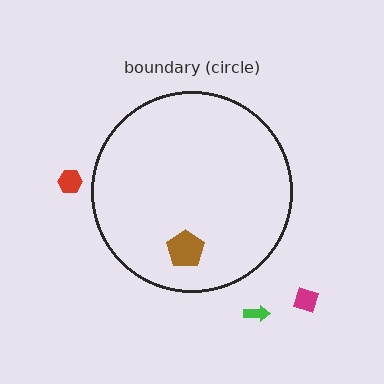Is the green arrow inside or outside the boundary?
Outside.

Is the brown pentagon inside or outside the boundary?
Inside.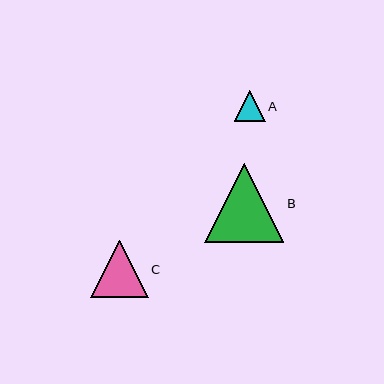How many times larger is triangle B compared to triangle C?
Triangle B is approximately 1.4 times the size of triangle C.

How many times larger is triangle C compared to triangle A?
Triangle C is approximately 1.8 times the size of triangle A.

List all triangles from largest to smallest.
From largest to smallest: B, C, A.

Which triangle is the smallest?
Triangle A is the smallest with a size of approximately 31 pixels.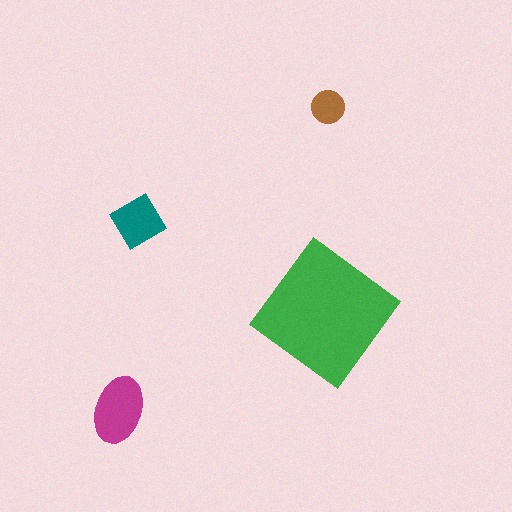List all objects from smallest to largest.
The brown circle, the teal diamond, the magenta ellipse, the green diamond.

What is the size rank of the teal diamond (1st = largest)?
3rd.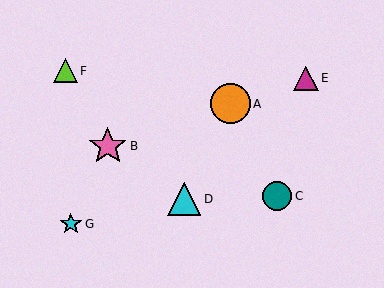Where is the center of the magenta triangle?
The center of the magenta triangle is at (306, 78).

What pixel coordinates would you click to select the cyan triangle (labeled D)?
Click at (184, 199) to select the cyan triangle D.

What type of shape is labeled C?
Shape C is a teal circle.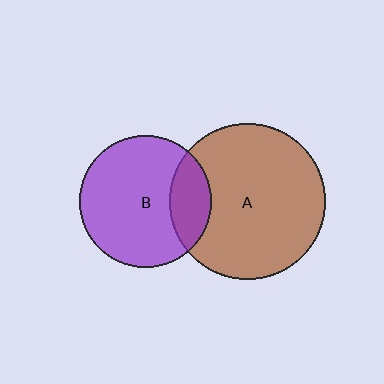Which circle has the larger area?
Circle A (brown).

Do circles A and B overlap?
Yes.